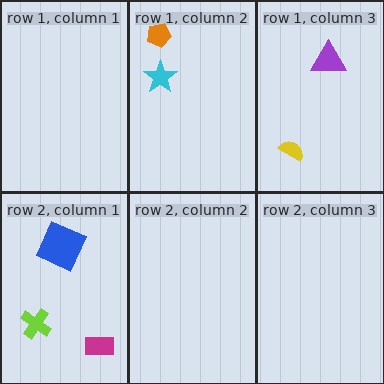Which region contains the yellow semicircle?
The row 1, column 3 region.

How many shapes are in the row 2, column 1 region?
3.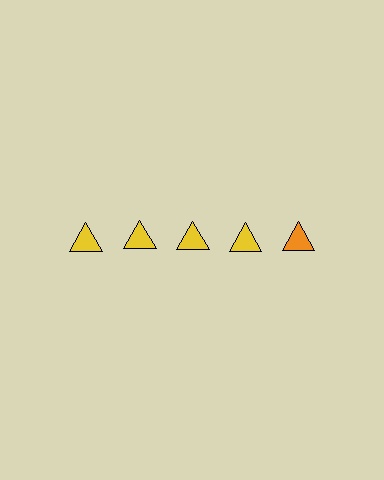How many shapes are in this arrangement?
There are 5 shapes arranged in a grid pattern.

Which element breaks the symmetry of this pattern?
The orange triangle in the top row, rightmost column breaks the symmetry. All other shapes are yellow triangles.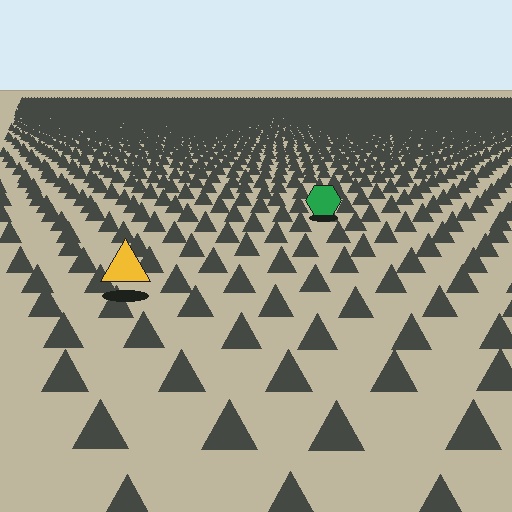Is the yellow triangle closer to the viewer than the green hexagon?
Yes. The yellow triangle is closer — you can tell from the texture gradient: the ground texture is coarser near it.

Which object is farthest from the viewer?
The green hexagon is farthest from the viewer. It appears smaller and the ground texture around it is denser.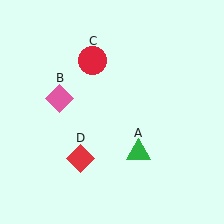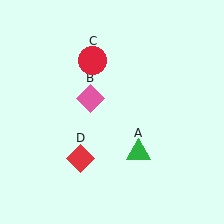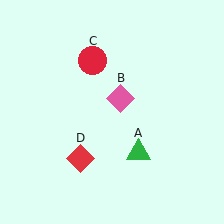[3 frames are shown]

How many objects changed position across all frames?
1 object changed position: pink diamond (object B).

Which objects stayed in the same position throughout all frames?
Green triangle (object A) and red circle (object C) and red diamond (object D) remained stationary.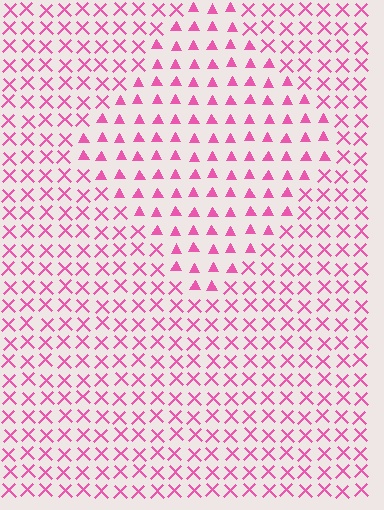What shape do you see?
I see a diamond.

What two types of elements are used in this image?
The image uses triangles inside the diamond region and X marks outside it.